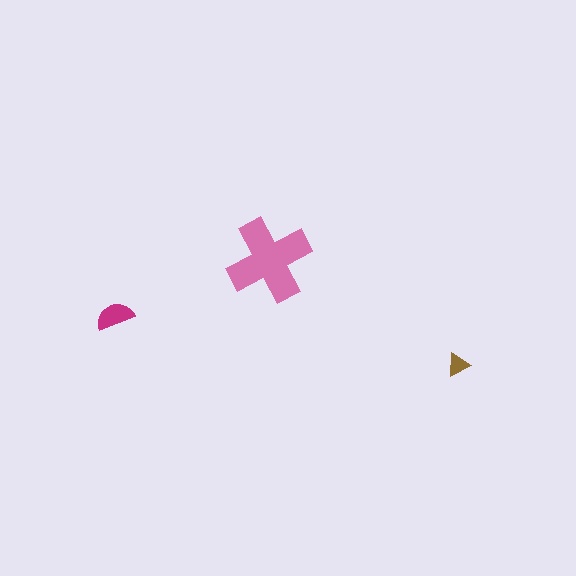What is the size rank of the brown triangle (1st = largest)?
3rd.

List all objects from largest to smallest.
The pink cross, the magenta semicircle, the brown triangle.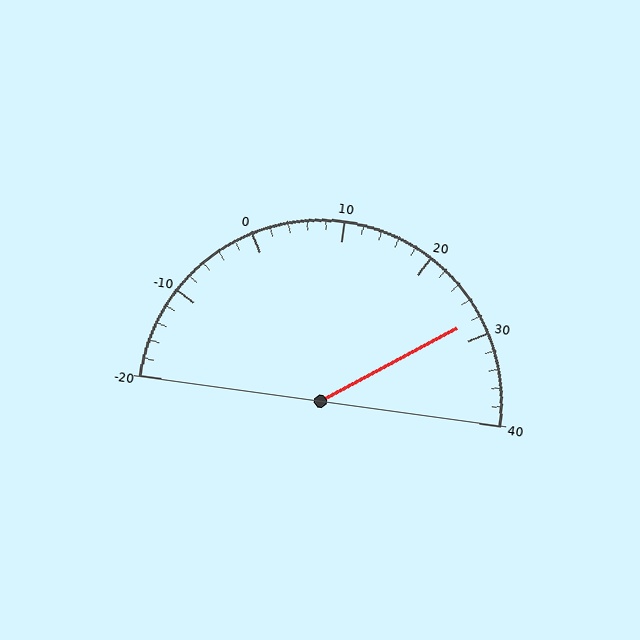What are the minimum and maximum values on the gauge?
The gauge ranges from -20 to 40.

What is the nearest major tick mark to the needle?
The nearest major tick mark is 30.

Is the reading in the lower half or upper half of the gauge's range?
The reading is in the upper half of the range (-20 to 40).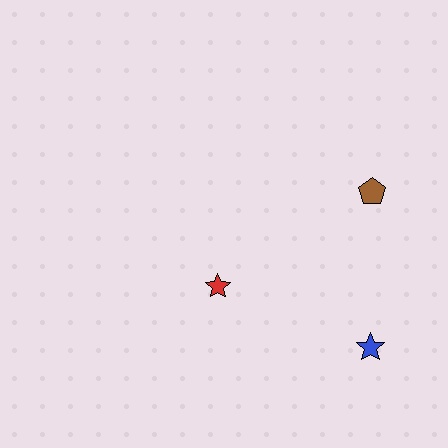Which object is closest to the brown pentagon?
The blue star is closest to the brown pentagon.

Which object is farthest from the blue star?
The red star is farthest from the blue star.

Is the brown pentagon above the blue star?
Yes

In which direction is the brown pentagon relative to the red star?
The brown pentagon is to the right of the red star.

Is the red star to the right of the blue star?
No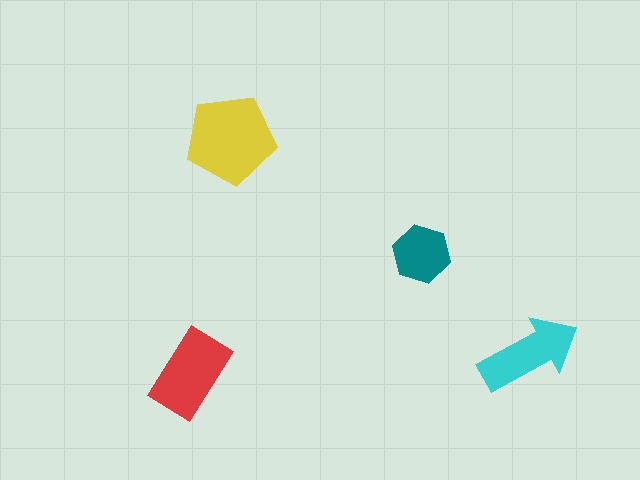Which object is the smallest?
The teal hexagon.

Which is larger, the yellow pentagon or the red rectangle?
The yellow pentagon.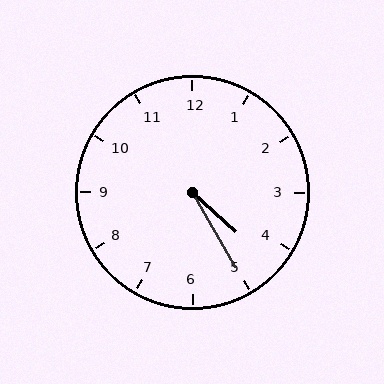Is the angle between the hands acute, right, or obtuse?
It is acute.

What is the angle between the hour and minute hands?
Approximately 18 degrees.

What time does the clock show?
4:25.